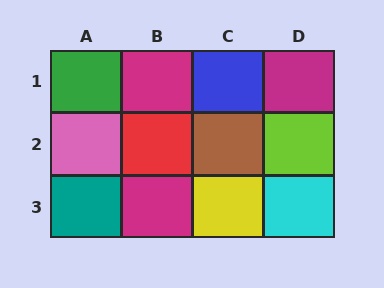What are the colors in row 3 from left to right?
Teal, magenta, yellow, cyan.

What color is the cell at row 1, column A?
Green.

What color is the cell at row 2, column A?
Pink.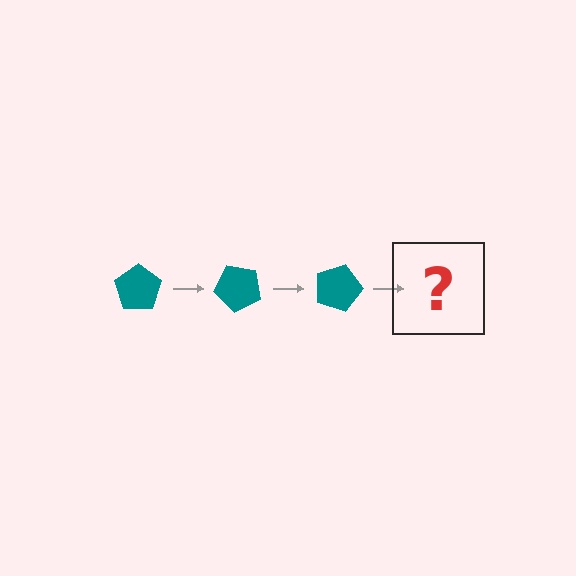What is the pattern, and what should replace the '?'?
The pattern is that the pentagon rotates 45 degrees each step. The '?' should be a teal pentagon rotated 135 degrees.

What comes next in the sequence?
The next element should be a teal pentagon rotated 135 degrees.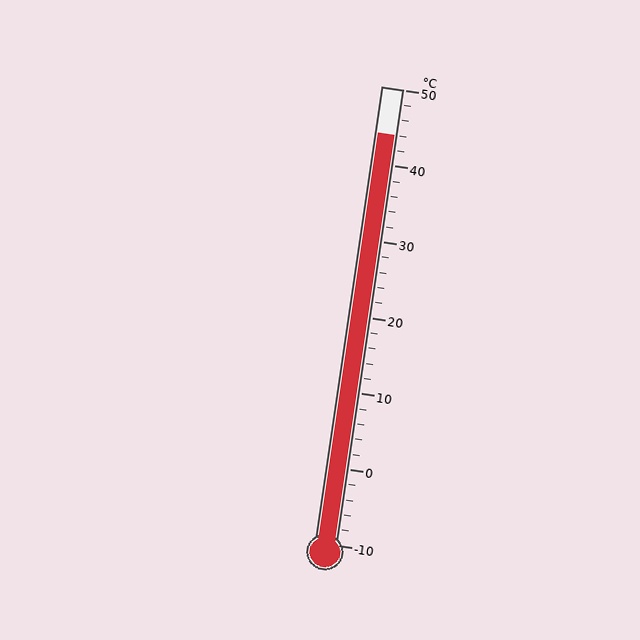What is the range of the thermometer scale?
The thermometer scale ranges from -10°C to 50°C.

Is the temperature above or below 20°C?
The temperature is above 20°C.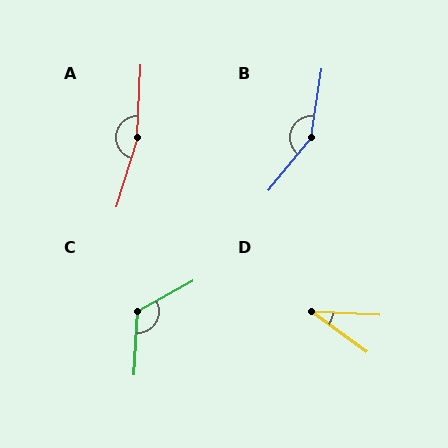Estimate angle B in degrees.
Approximately 150 degrees.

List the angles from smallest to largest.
D (33°), C (122°), B (150°), A (166°).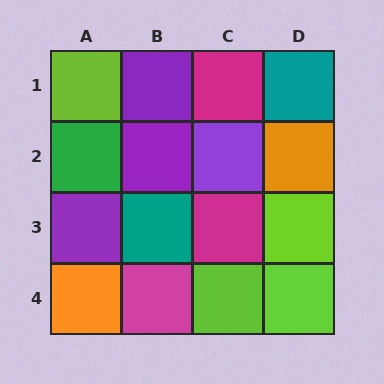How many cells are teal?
2 cells are teal.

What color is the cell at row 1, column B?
Purple.